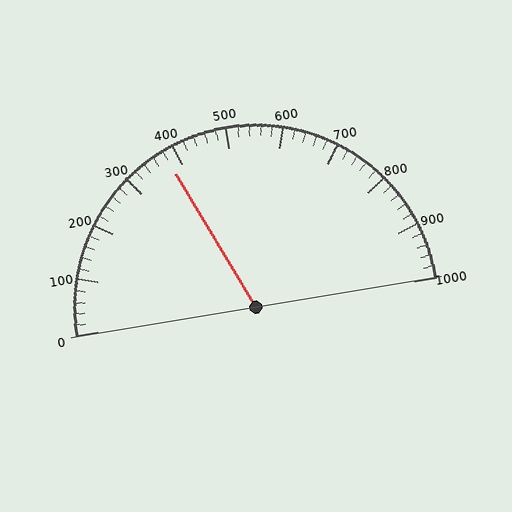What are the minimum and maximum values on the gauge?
The gauge ranges from 0 to 1000.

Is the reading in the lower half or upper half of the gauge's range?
The reading is in the lower half of the range (0 to 1000).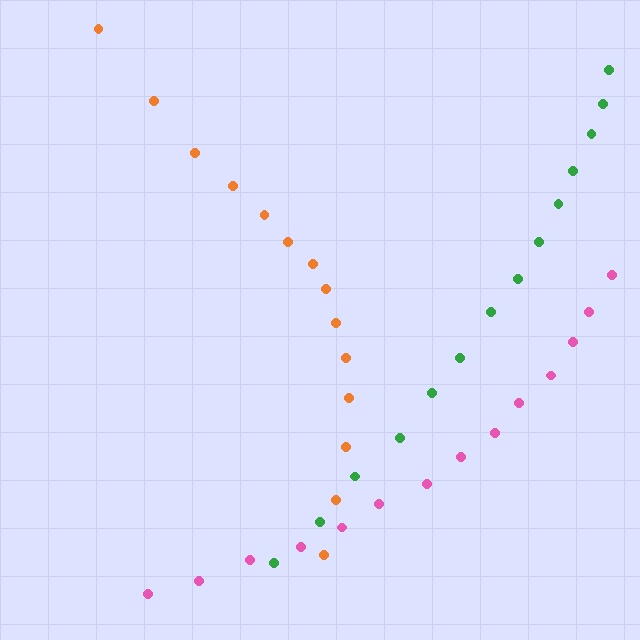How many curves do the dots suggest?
There are 3 distinct paths.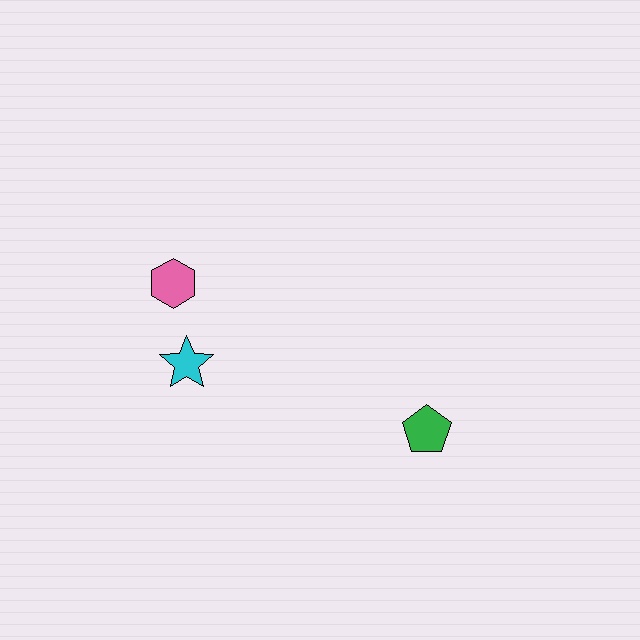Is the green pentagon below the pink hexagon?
Yes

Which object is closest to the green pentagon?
The cyan star is closest to the green pentagon.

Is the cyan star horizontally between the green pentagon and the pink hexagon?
Yes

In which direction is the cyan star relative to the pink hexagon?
The cyan star is below the pink hexagon.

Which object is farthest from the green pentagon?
The pink hexagon is farthest from the green pentagon.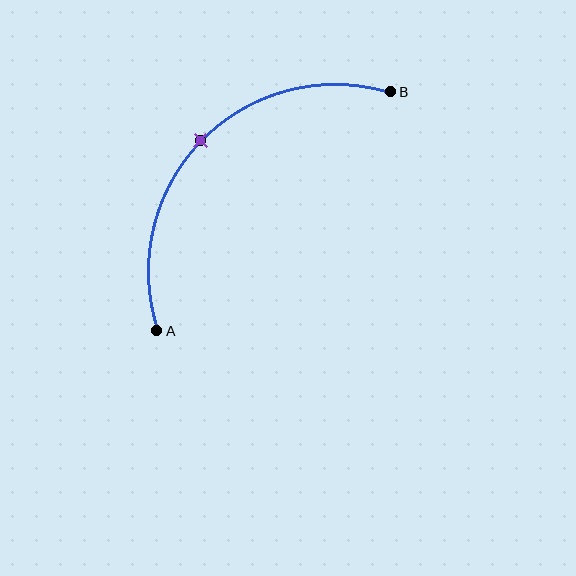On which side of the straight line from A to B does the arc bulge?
The arc bulges above and to the left of the straight line connecting A and B.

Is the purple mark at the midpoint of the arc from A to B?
Yes. The purple mark lies on the arc at equal arc-length from both A and B — it is the arc midpoint.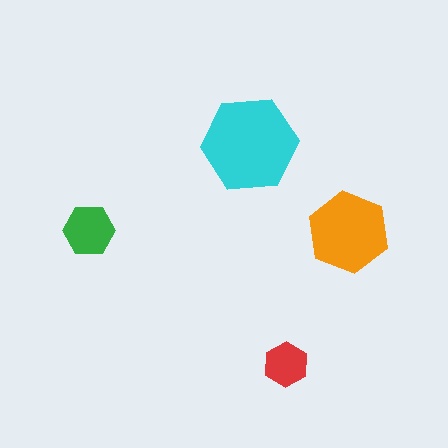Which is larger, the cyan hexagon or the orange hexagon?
The cyan one.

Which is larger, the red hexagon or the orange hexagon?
The orange one.